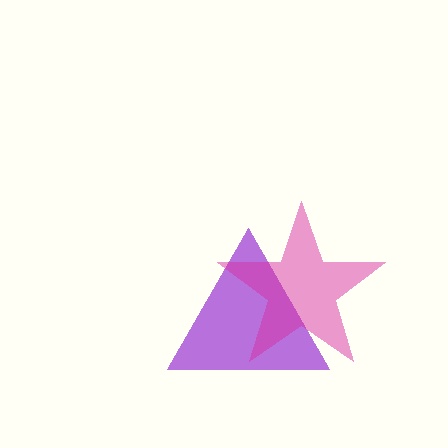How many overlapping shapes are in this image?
There are 2 overlapping shapes in the image.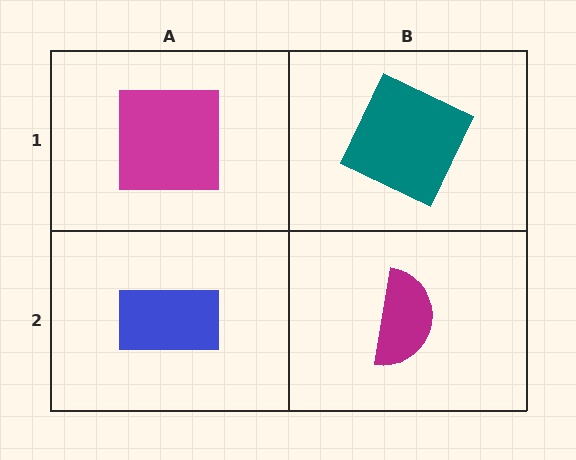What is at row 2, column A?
A blue rectangle.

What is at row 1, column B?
A teal square.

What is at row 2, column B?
A magenta semicircle.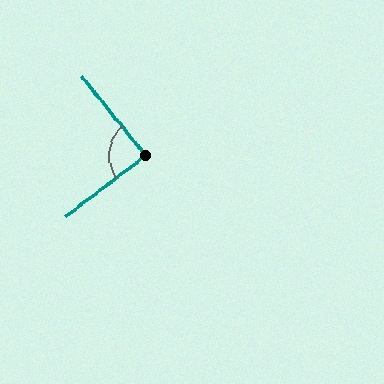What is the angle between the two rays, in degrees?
Approximately 88 degrees.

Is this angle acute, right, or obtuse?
It is approximately a right angle.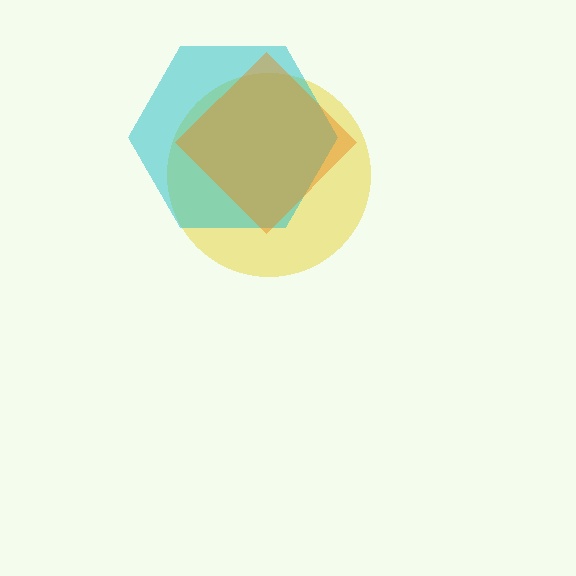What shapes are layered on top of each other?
The layered shapes are: a yellow circle, a cyan hexagon, an orange diamond.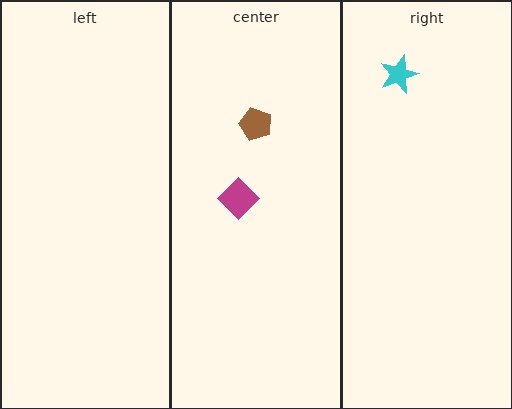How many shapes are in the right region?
1.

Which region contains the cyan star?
The right region.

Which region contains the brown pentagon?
The center region.